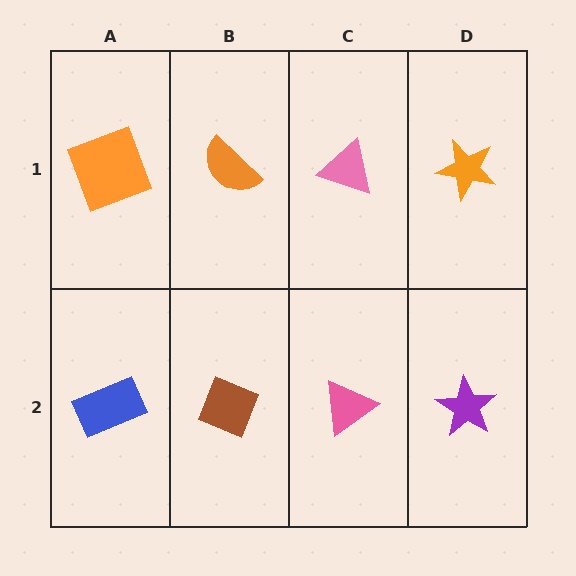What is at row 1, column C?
A pink triangle.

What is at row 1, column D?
An orange star.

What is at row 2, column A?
A blue rectangle.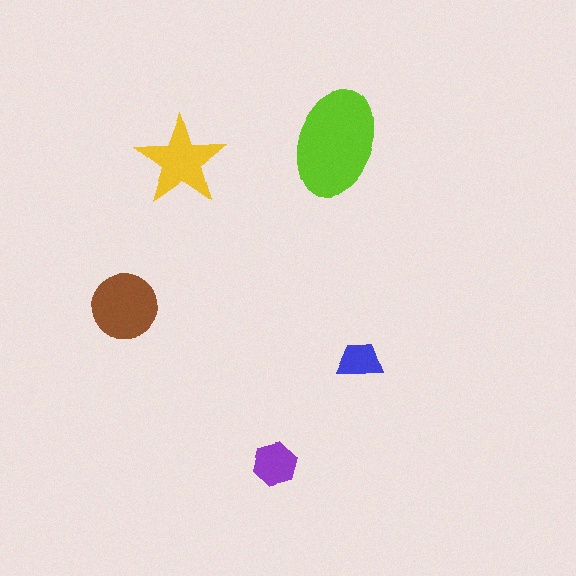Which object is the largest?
The lime ellipse.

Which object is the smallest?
The blue trapezoid.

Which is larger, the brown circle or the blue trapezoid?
The brown circle.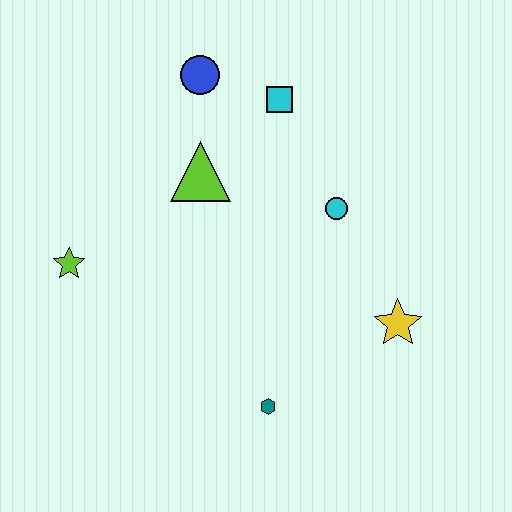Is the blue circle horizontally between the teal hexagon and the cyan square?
No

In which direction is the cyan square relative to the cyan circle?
The cyan square is above the cyan circle.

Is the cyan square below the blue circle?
Yes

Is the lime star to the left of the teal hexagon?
Yes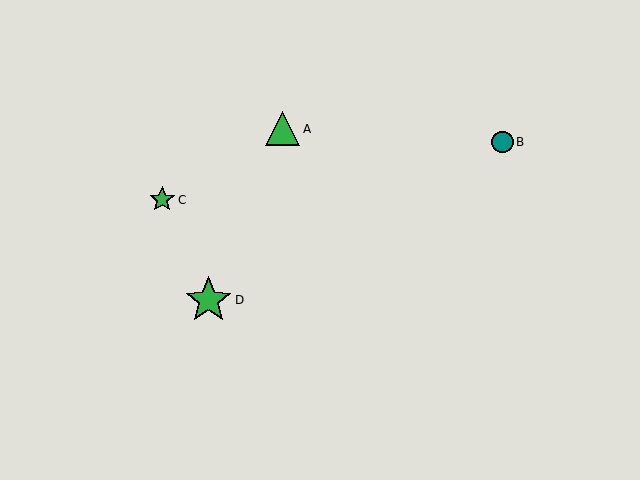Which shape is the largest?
The green star (labeled D) is the largest.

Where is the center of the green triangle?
The center of the green triangle is at (283, 129).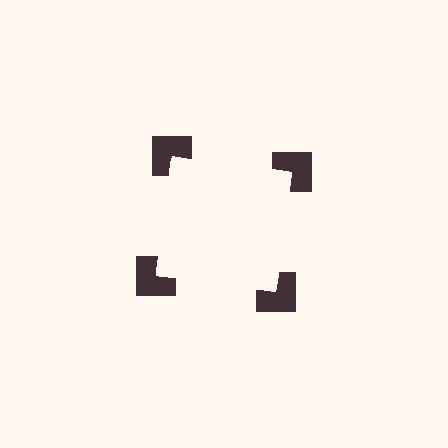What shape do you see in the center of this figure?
An illusory square — its edges are inferred from the aligned wedge cuts in the notched squares, not physically drawn.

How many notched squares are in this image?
There are 4 — one at each vertex of the illusory square.